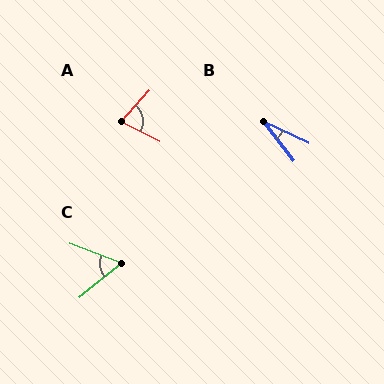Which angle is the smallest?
B, at approximately 28 degrees.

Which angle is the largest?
A, at approximately 74 degrees.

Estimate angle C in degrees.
Approximately 60 degrees.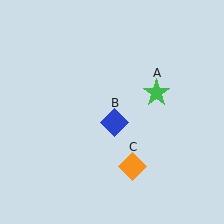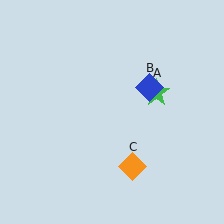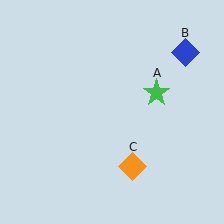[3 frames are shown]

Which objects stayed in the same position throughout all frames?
Green star (object A) and orange diamond (object C) remained stationary.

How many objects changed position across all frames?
1 object changed position: blue diamond (object B).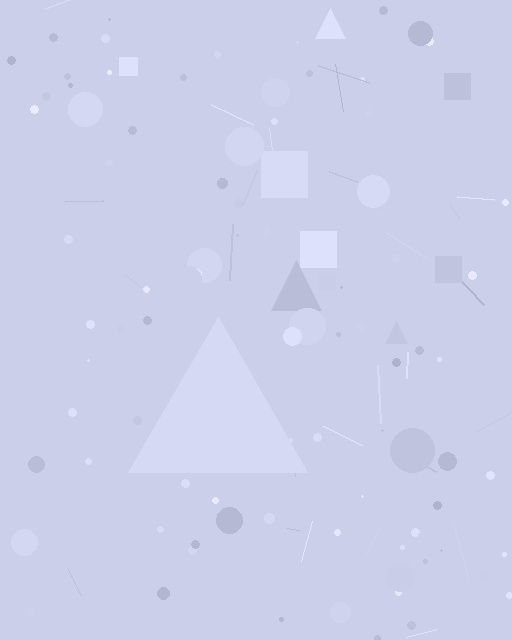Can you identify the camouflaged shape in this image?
The camouflaged shape is a triangle.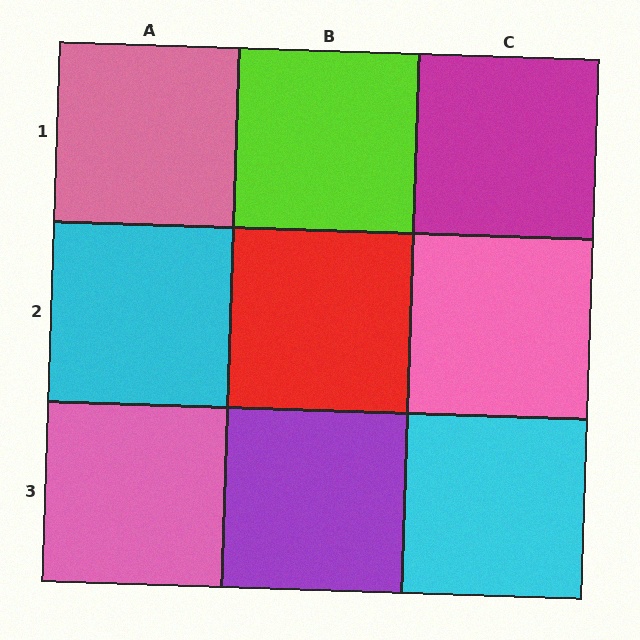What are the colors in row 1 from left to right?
Pink, lime, magenta.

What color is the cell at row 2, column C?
Pink.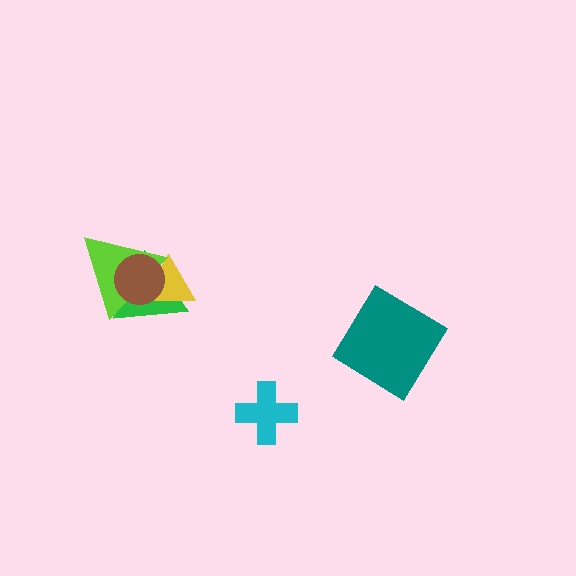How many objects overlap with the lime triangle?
3 objects overlap with the lime triangle.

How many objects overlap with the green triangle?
3 objects overlap with the green triangle.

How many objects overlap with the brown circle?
3 objects overlap with the brown circle.